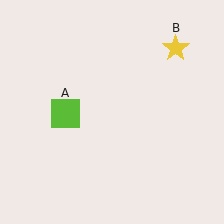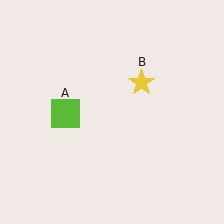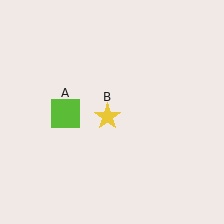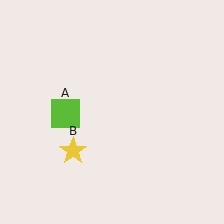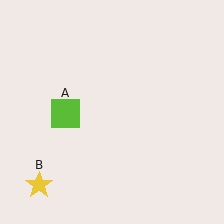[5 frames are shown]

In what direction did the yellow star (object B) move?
The yellow star (object B) moved down and to the left.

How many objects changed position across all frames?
1 object changed position: yellow star (object B).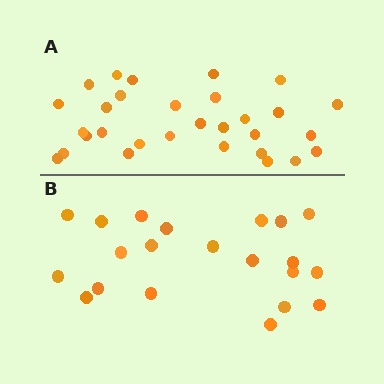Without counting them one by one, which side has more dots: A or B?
Region A (the top region) has more dots.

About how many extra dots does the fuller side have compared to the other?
Region A has roughly 8 or so more dots than region B.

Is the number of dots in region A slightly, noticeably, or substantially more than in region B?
Region A has noticeably more, but not dramatically so. The ratio is roughly 1.4 to 1.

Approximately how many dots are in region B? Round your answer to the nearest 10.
About 20 dots. (The exact count is 21, which rounds to 20.)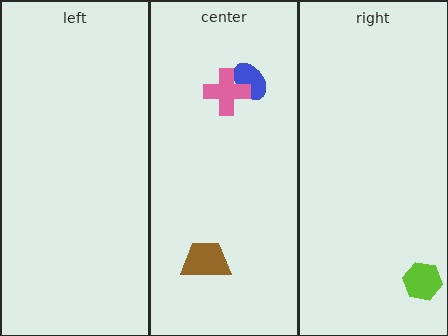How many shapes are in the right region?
1.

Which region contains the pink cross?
The center region.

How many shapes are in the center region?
3.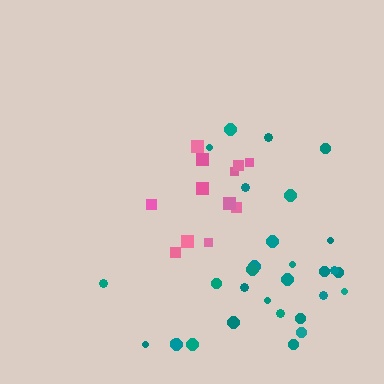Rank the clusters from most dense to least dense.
teal, pink.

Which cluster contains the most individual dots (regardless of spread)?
Teal (30).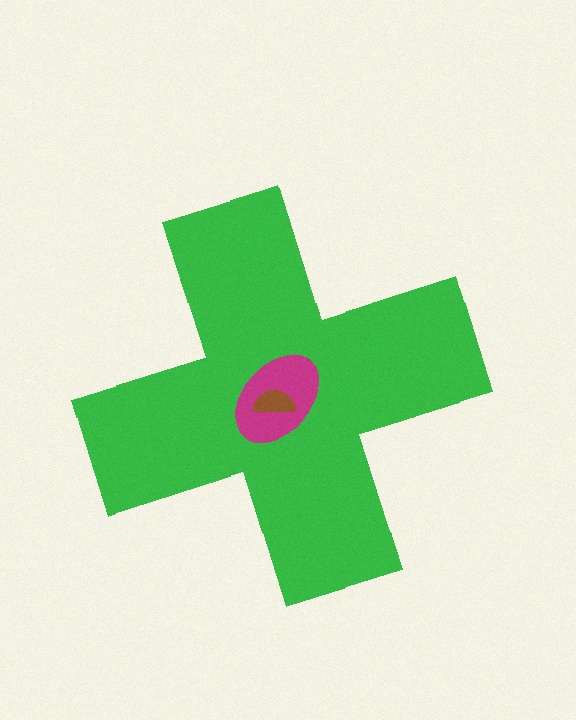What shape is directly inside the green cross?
The magenta ellipse.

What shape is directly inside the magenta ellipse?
The brown semicircle.